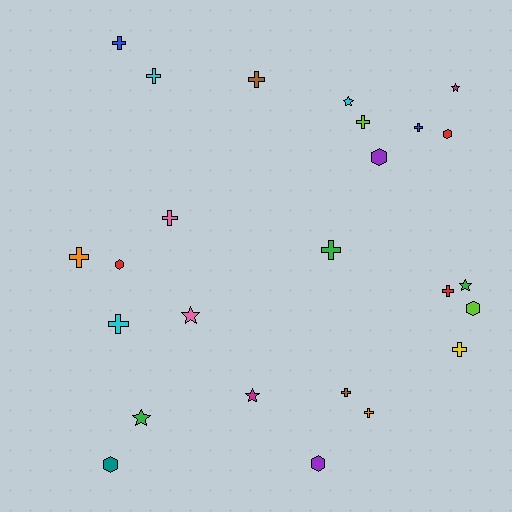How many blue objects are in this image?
There are 2 blue objects.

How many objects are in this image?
There are 25 objects.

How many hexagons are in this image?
There are 6 hexagons.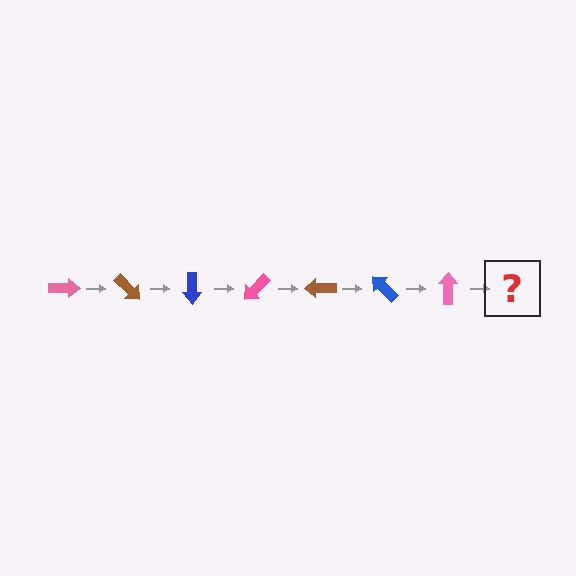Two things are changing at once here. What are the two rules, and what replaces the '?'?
The two rules are that it rotates 45 degrees each step and the color cycles through pink, brown, and blue. The '?' should be a brown arrow, rotated 315 degrees from the start.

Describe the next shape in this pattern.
It should be a brown arrow, rotated 315 degrees from the start.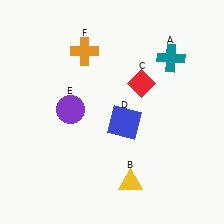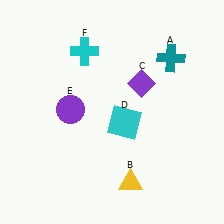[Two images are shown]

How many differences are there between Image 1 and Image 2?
There are 3 differences between the two images.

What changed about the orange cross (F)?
In Image 1, F is orange. In Image 2, it changed to cyan.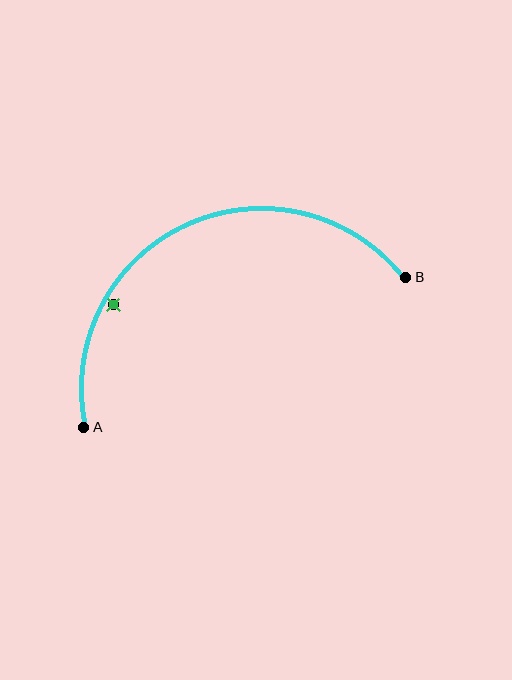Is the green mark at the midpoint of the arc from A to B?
No — the green mark does not lie on the arc at all. It sits slightly inside the curve.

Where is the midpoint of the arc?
The arc midpoint is the point on the curve farthest from the straight line joining A and B. It sits above that line.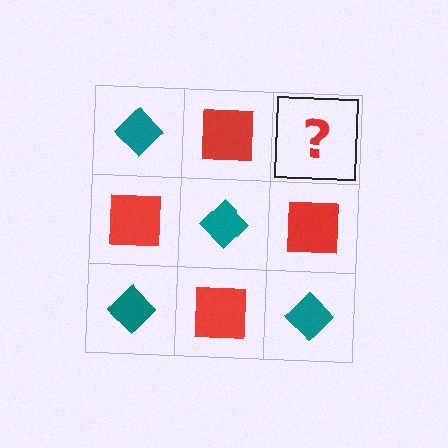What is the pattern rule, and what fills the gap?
The rule is that it alternates teal diamond and red square in a checkerboard pattern. The gap should be filled with a teal diamond.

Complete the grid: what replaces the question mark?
The question mark should be replaced with a teal diamond.